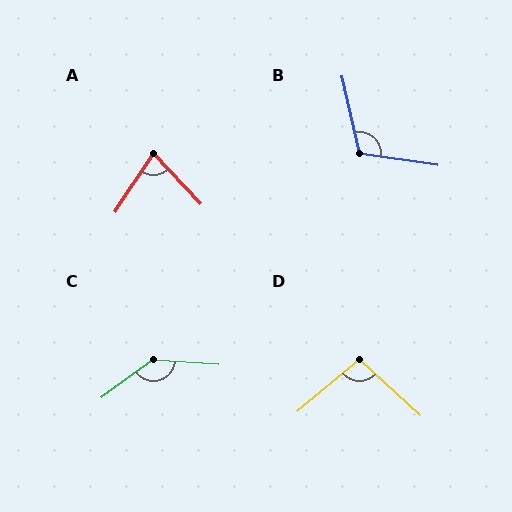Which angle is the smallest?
A, at approximately 77 degrees.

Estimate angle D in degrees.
Approximately 98 degrees.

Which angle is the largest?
C, at approximately 140 degrees.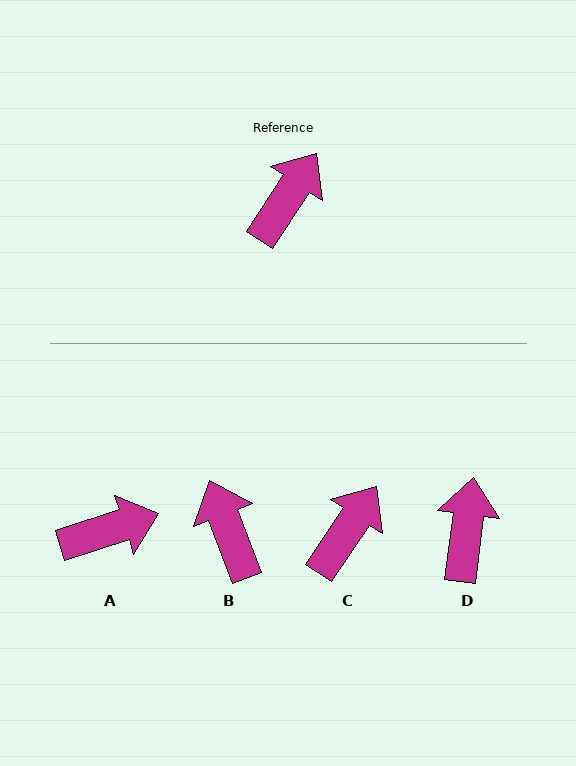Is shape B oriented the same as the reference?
No, it is off by about 55 degrees.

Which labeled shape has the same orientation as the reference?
C.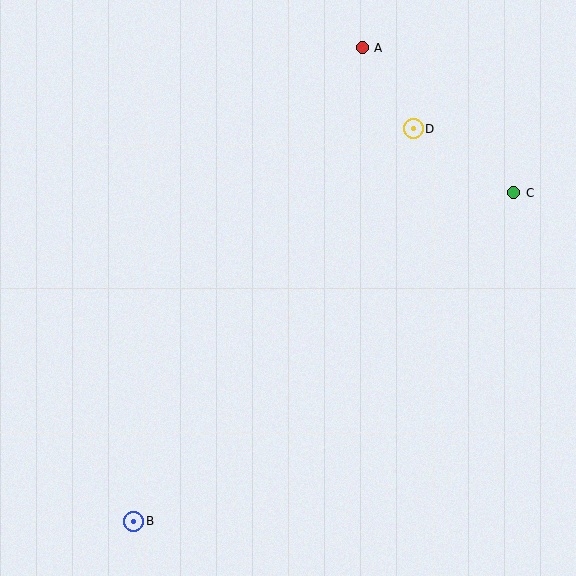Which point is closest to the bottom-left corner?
Point B is closest to the bottom-left corner.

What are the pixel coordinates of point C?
Point C is at (514, 193).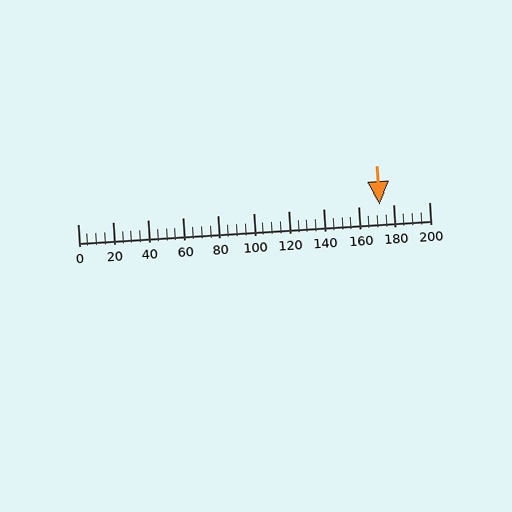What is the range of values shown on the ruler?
The ruler shows values from 0 to 200.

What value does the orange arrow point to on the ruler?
The orange arrow points to approximately 172.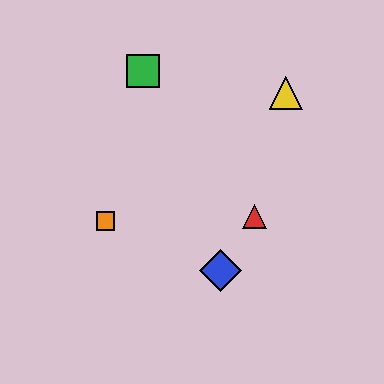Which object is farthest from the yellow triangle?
The orange square is farthest from the yellow triangle.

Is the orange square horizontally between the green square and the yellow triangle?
No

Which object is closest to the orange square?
The blue diamond is closest to the orange square.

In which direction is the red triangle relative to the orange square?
The red triangle is to the right of the orange square.